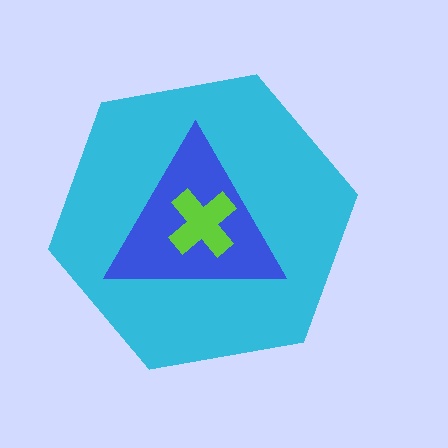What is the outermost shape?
The cyan hexagon.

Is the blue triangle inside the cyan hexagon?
Yes.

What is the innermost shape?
The lime cross.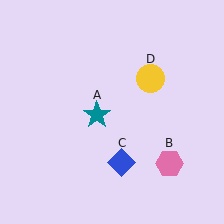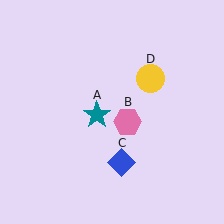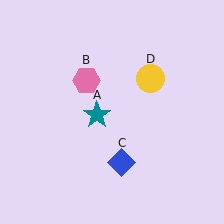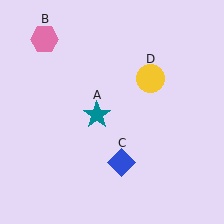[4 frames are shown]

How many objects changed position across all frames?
1 object changed position: pink hexagon (object B).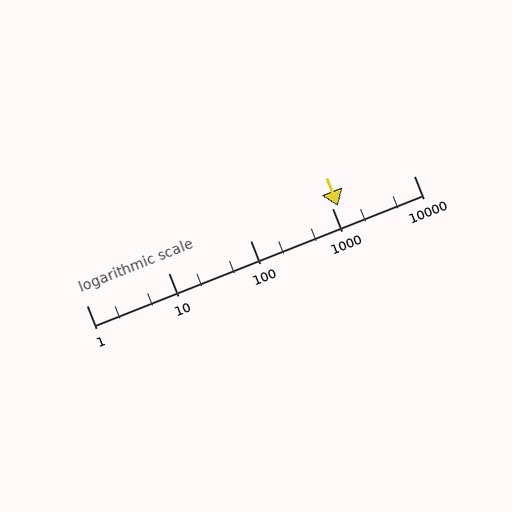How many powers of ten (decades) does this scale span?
The scale spans 4 decades, from 1 to 10000.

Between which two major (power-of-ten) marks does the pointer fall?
The pointer is between 1000 and 10000.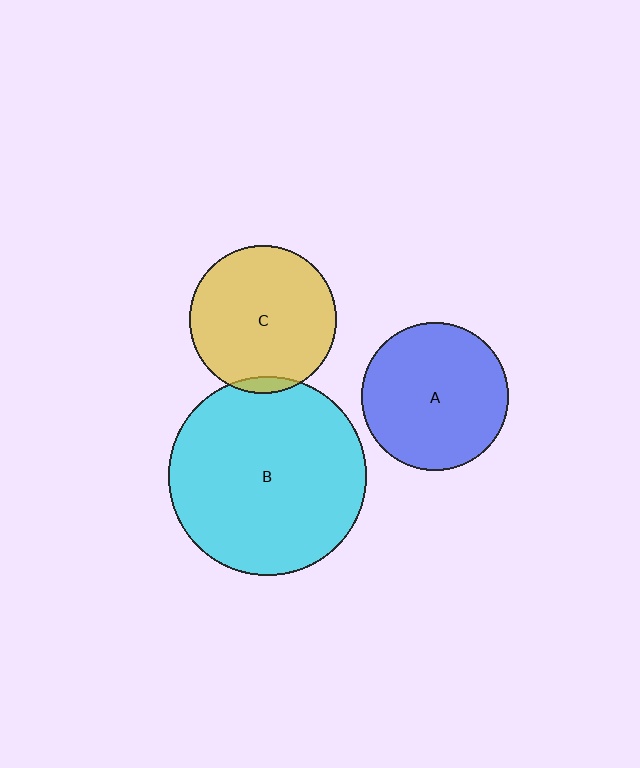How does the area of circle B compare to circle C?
Approximately 1.8 times.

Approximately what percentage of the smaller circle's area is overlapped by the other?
Approximately 5%.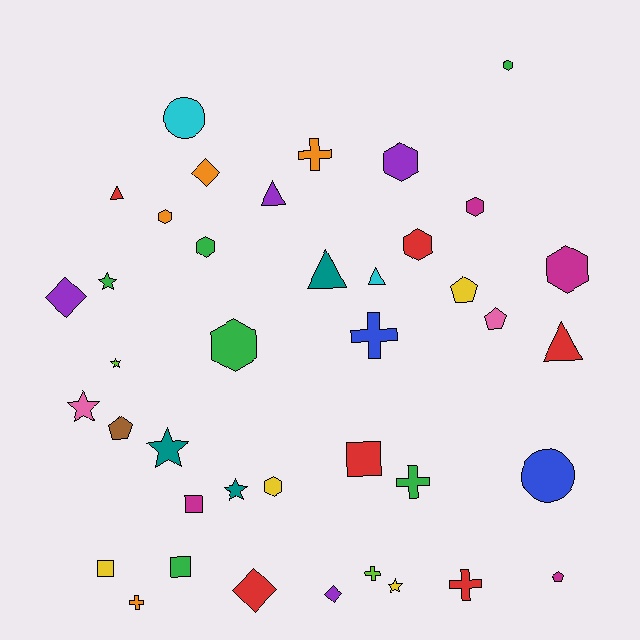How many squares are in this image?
There are 4 squares.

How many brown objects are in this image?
There is 1 brown object.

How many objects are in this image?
There are 40 objects.